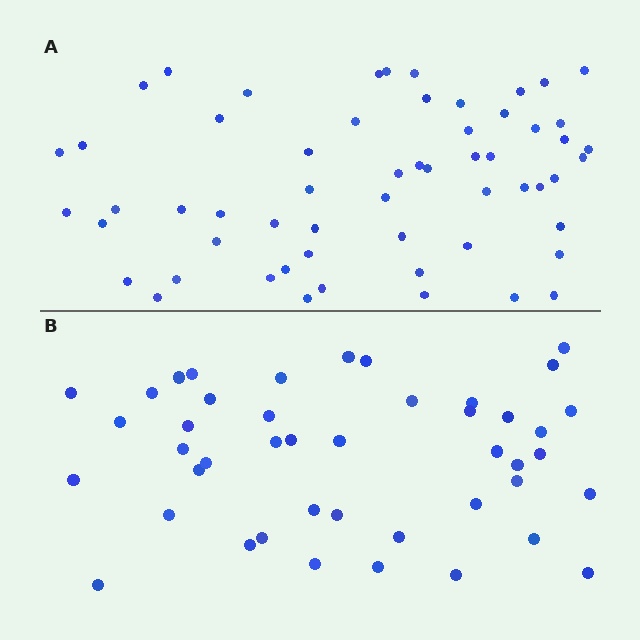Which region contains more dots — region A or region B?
Region A (the top region) has more dots.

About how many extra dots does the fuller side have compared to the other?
Region A has approximately 15 more dots than region B.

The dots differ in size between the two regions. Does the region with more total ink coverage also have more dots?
No. Region B has more total ink coverage because its dots are larger, but region A actually contains more individual dots. Total area can be misleading — the number of items is what matters here.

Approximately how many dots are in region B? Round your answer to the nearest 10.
About 40 dots. (The exact count is 44, which rounds to 40.)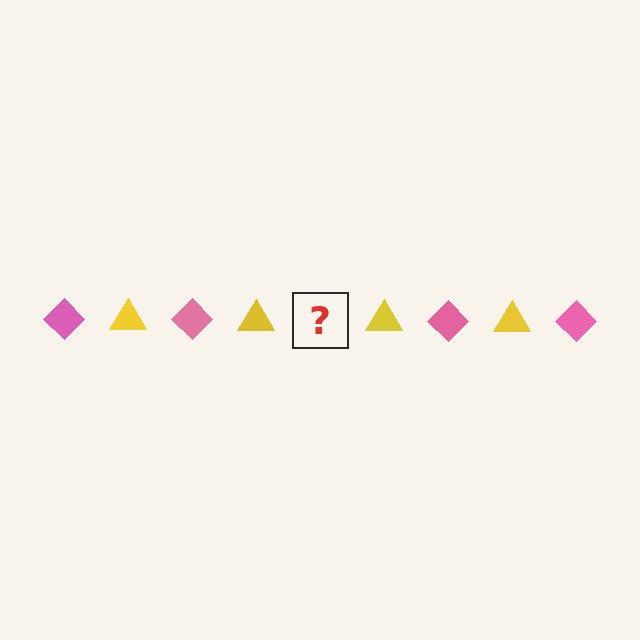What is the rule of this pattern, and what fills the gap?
The rule is that the pattern alternates between pink diamond and yellow triangle. The gap should be filled with a pink diamond.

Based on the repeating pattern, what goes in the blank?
The blank should be a pink diamond.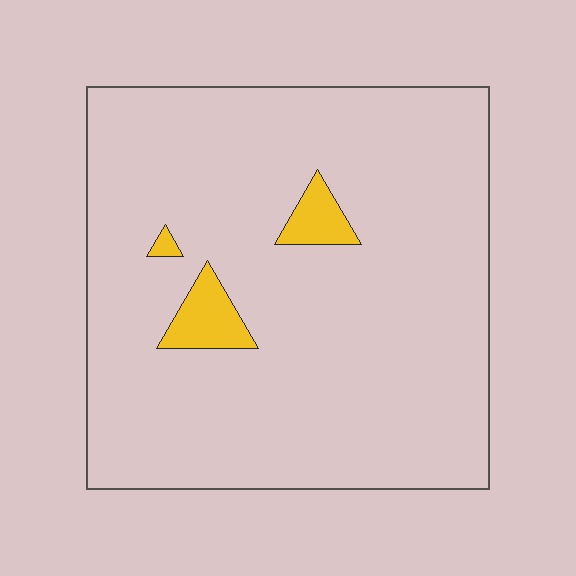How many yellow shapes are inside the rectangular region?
3.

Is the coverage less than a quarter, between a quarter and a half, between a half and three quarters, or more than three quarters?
Less than a quarter.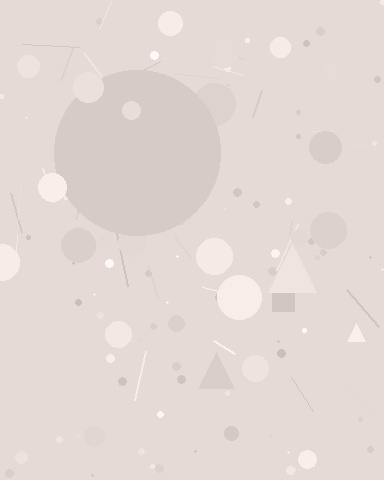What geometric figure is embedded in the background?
A circle is embedded in the background.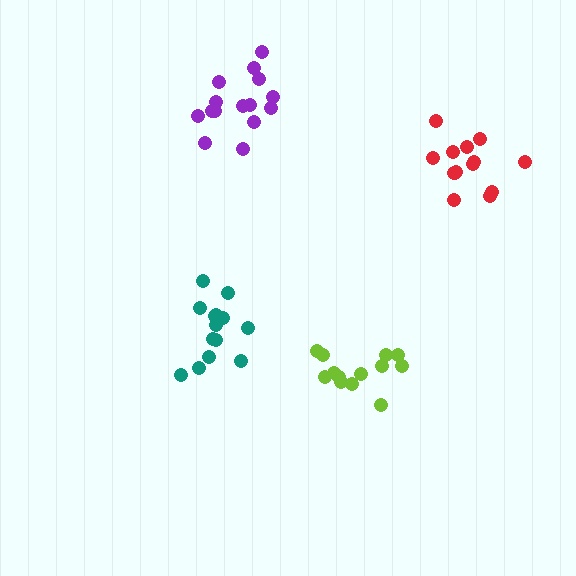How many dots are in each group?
Group 1: 14 dots, Group 2: 15 dots, Group 3: 13 dots, Group 4: 14 dots (56 total).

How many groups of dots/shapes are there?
There are 4 groups.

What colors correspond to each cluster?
The clusters are colored: teal, purple, lime, red.